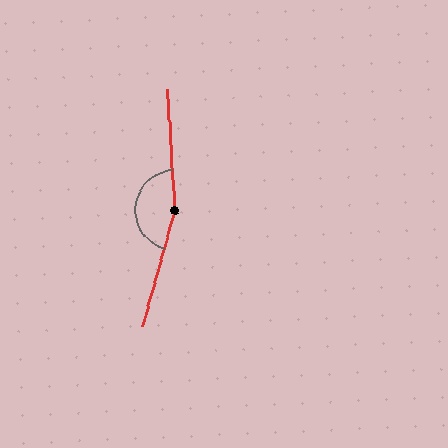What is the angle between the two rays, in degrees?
Approximately 160 degrees.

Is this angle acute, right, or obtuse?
It is obtuse.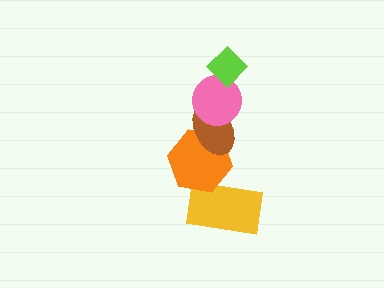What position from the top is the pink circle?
The pink circle is 2nd from the top.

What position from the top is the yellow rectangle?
The yellow rectangle is 5th from the top.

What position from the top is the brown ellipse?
The brown ellipse is 3rd from the top.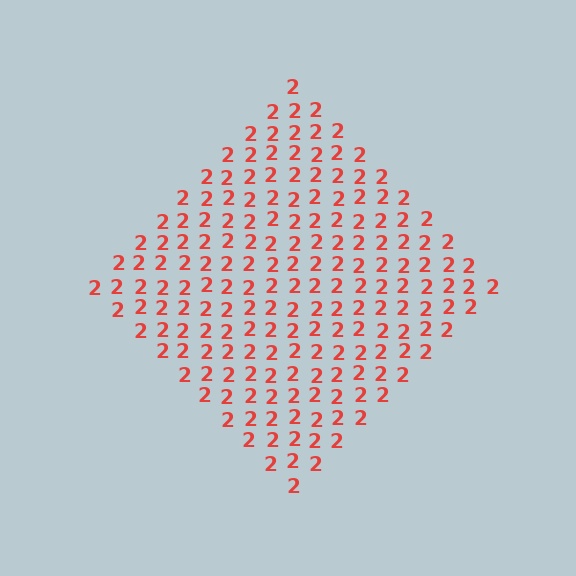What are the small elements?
The small elements are digit 2's.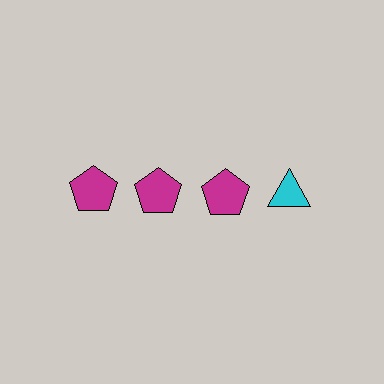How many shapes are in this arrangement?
There are 4 shapes arranged in a grid pattern.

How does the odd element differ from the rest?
It differs in both color (cyan instead of magenta) and shape (triangle instead of pentagon).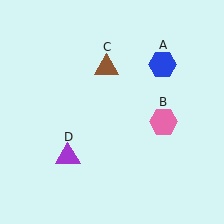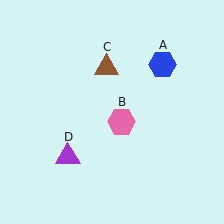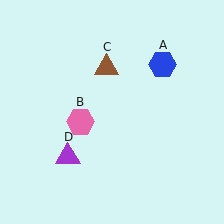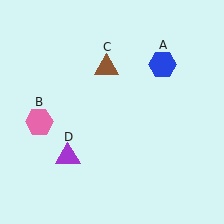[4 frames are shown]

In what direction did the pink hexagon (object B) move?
The pink hexagon (object B) moved left.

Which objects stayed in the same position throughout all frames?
Blue hexagon (object A) and brown triangle (object C) and purple triangle (object D) remained stationary.